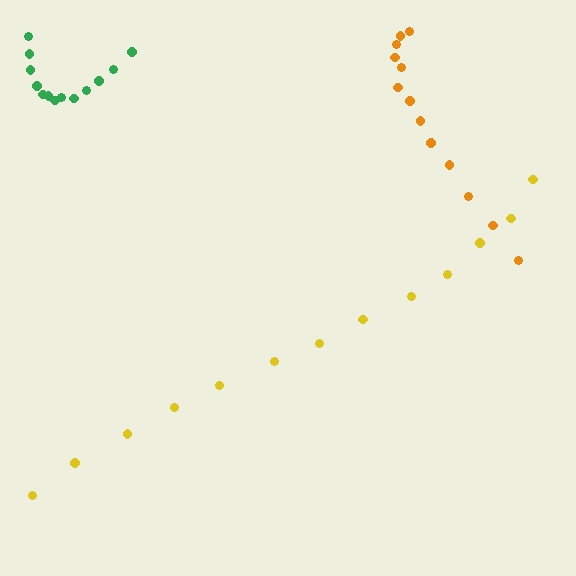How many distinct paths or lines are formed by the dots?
There are 3 distinct paths.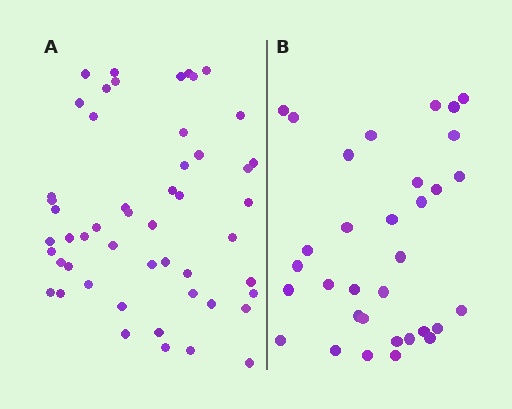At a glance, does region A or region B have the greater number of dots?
Region A (the left region) has more dots.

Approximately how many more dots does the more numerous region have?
Region A has approximately 20 more dots than region B.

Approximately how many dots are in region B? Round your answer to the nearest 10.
About 30 dots. (The exact count is 33, which rounds to 30.)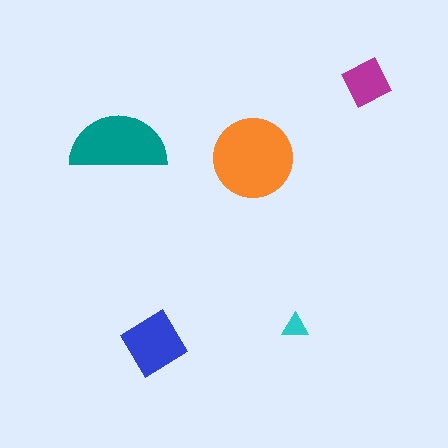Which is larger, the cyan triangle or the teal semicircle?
The teal semicircle.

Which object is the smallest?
The cyan triangle.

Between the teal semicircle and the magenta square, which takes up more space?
The teal semicircle.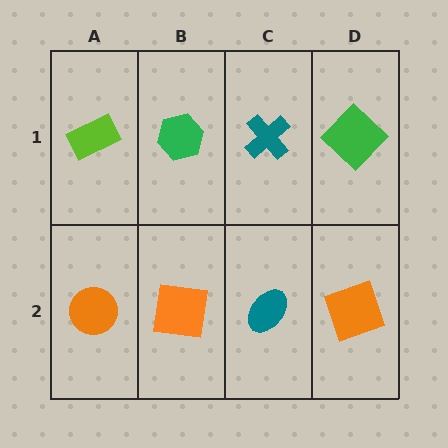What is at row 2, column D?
An orange square.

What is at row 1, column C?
A teal cross.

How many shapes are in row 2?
4 shapes.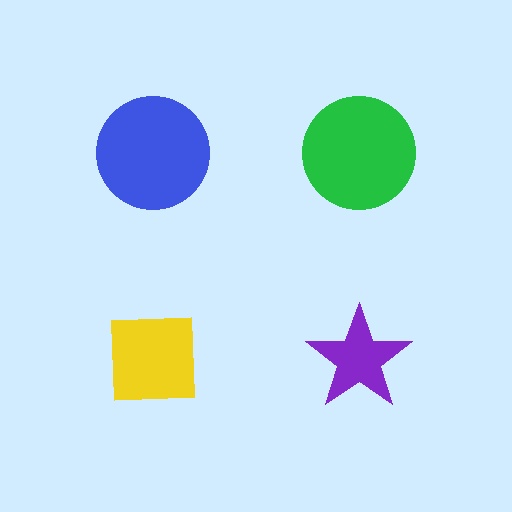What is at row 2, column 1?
A yellow square.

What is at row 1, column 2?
A green circle.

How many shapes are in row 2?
2 shapes.